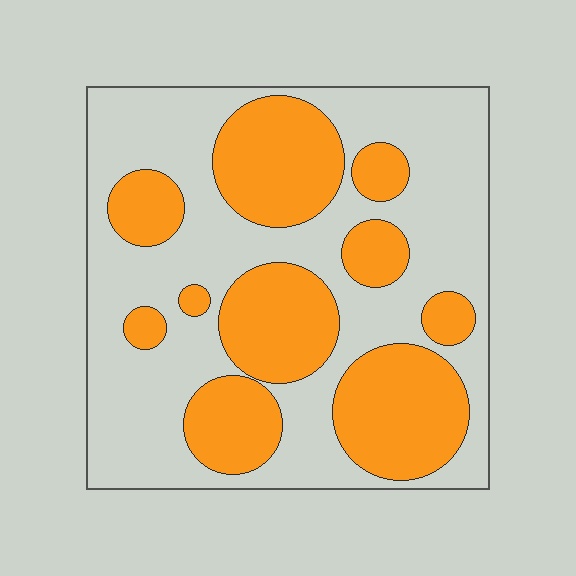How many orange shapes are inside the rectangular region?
10.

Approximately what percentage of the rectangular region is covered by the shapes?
Approximately 40%.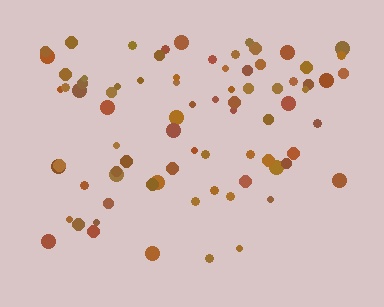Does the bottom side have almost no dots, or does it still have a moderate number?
Still a moderate number, just noticeably fewer than the top.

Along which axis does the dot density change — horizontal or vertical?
Vertical.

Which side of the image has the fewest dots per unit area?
The bottom.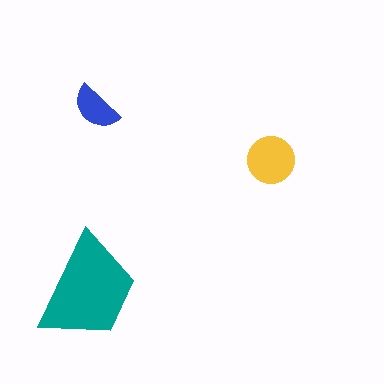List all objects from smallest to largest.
The blue semicircle, the yellow circle, the teal trapezoid.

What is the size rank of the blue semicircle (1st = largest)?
3rd.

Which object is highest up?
The blue semicircle is topmost.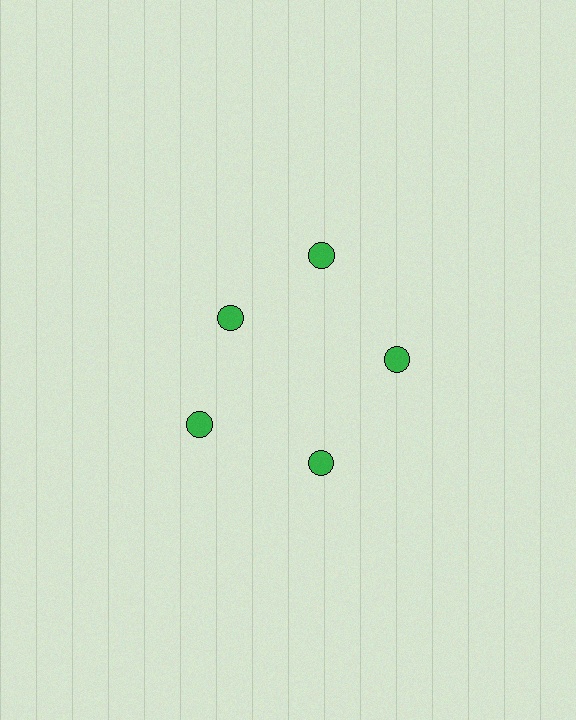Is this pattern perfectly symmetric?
No. The 5 green circles are arranged in a ring, but one element near the 10 o'clock position is pulled inward toward the center, breaking the 5-fold rotational symmetry.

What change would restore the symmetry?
The symmetry would be restored by moving it outward, back onto the ring so that all 5 circles sit at equal angles and equal distance from the center.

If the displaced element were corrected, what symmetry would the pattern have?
It would have 5-fold rotational symmetry — the pattern would map onto itself every 72 degrees.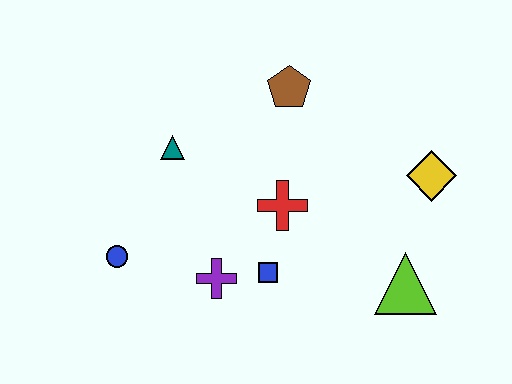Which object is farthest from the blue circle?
The yellow diamond is farthest from the blue circle.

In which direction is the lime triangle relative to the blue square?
The lime triangle is to the right of the blue square.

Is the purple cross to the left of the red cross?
Yes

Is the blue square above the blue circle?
No